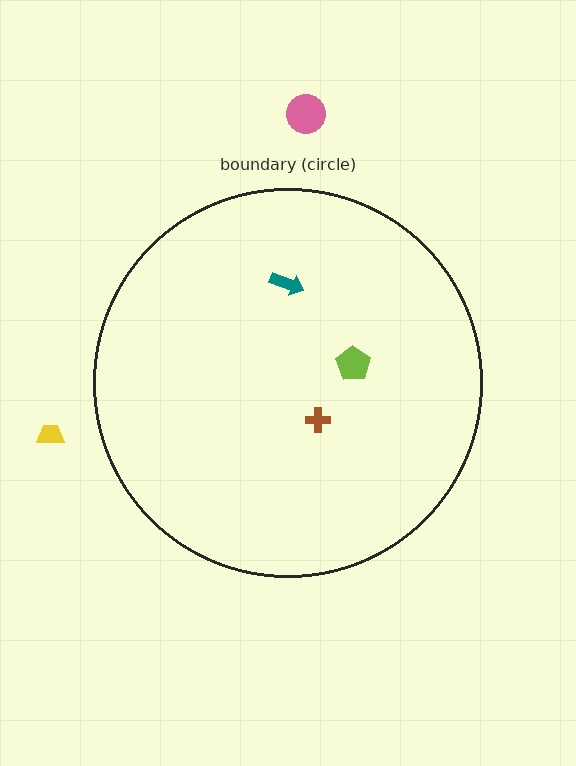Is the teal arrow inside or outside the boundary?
Inside.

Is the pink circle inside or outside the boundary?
Outside.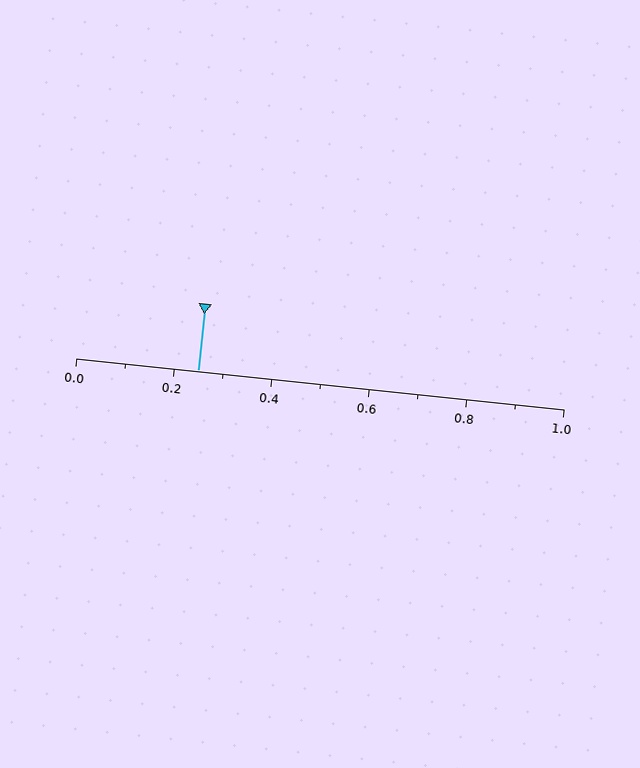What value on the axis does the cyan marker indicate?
The marker indicates approximately 0.25.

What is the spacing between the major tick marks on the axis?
The major ticks are spaced 0.2 apart.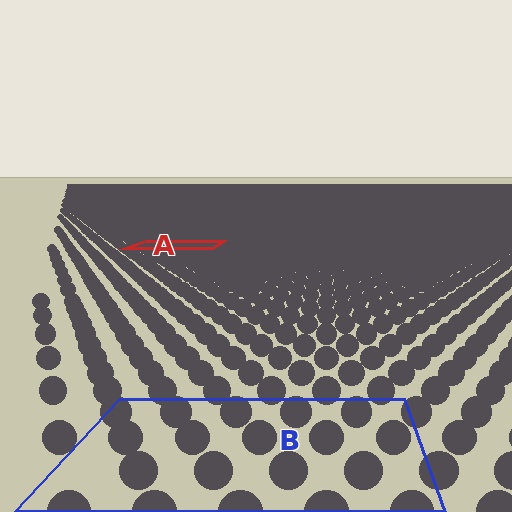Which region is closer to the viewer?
Region B is closer. The texture elements there are larger and more spread out.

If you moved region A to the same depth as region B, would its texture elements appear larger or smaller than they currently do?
They would appear larger. At a closer depth, the same texture elements are projected at a bigger on-screen size.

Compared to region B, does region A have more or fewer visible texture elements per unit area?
Region A has more texture elements per unit area — they are packed more densely because it is farther away.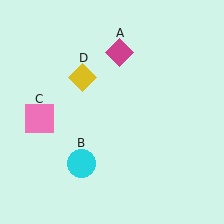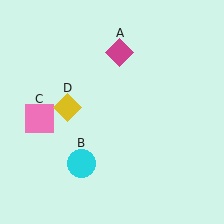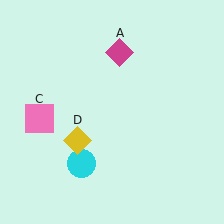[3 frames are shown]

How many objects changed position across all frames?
1 object changed position: yellow diamond (object D).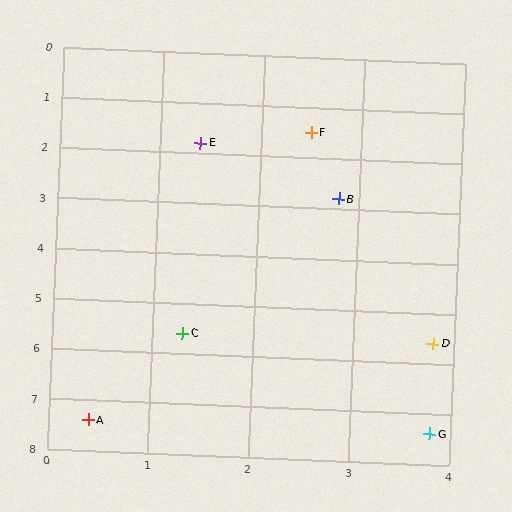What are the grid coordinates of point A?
Point A is at approximately (0.4, 7.4).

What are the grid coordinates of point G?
Point G is at approximately (3.8, 7.4).